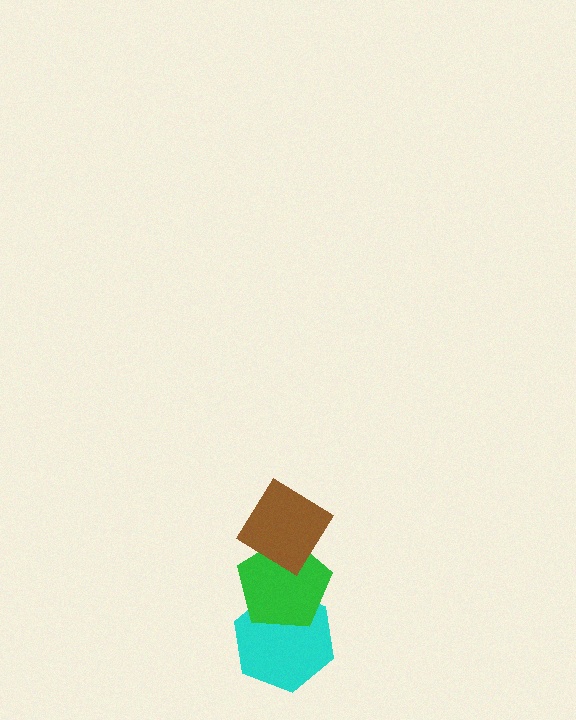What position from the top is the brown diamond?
The brown diamond is 1st from the top.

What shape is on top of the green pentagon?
The brown diamond is on top of the green pentagon.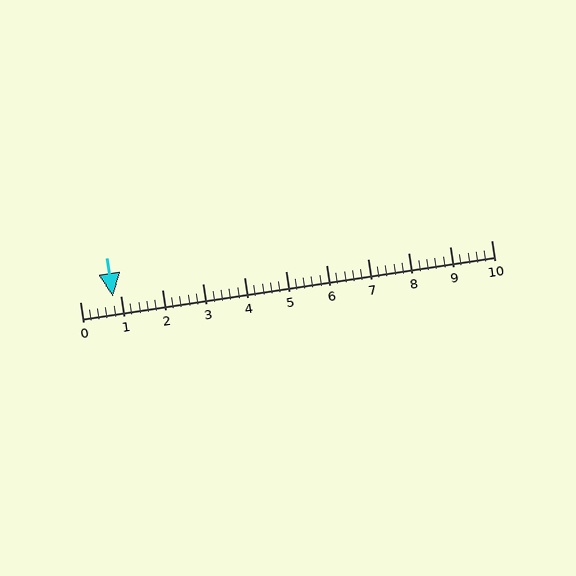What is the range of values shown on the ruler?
The ruler shows values from 0 to 10.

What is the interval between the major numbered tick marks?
The major tick marks are spaced 1 units apart.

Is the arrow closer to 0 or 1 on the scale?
The arrow is closer to 1.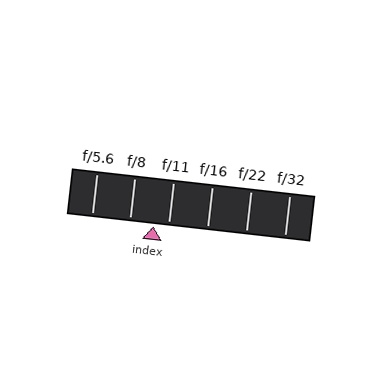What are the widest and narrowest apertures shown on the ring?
The widest aperture shown is f/5.6 and the narrowest is f/32.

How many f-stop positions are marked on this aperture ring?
There are 6 f-stop positions marked.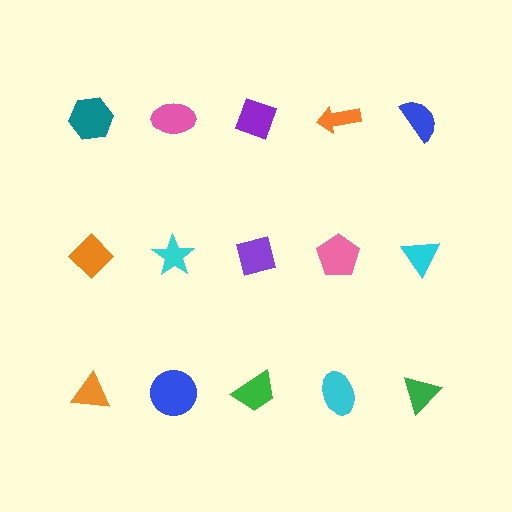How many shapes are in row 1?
5 shapes.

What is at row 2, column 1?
An orange diamond.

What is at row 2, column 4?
A pink pentagon.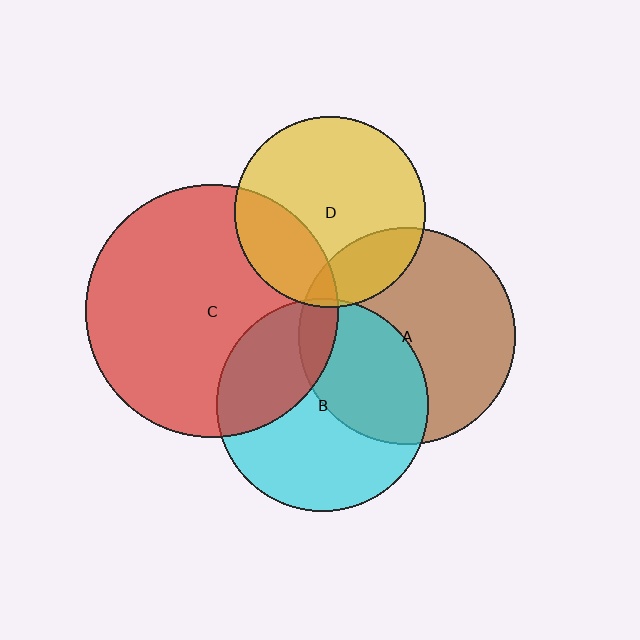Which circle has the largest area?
Circle C (red).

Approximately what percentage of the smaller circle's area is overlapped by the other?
Approximately 5%.